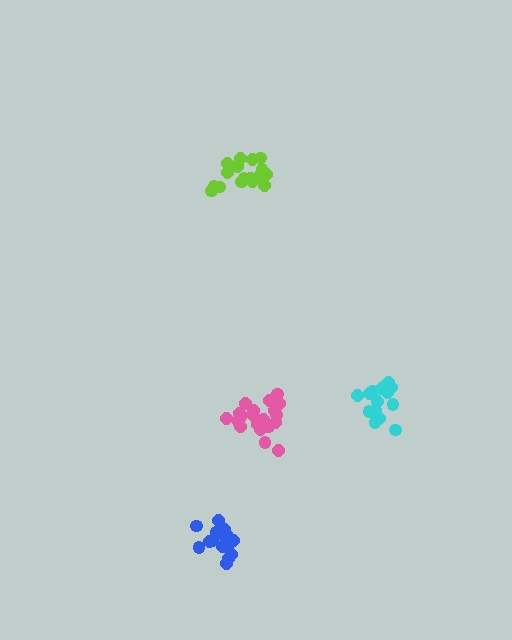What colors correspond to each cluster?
The clusters are colored: lime, cyan, blue, pink.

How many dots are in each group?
Group 1: 18 dots, Group 2: 17 dots, Group 3: 15 dots, Group 4: 21 dots (71 total).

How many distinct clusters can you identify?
There are 4 distinct clusters.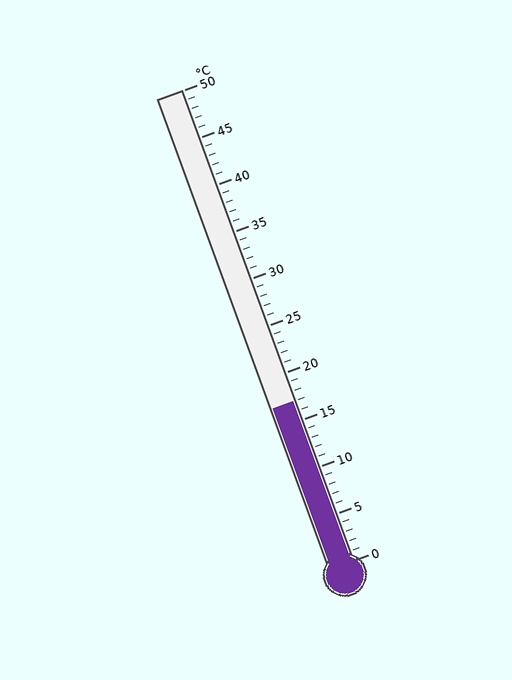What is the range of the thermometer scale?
The thermometer scale ranges from 0°C to 50°C.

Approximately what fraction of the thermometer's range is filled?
The thermometer is filled to approximately 35% of its range.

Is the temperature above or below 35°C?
The temperature is below 35°C.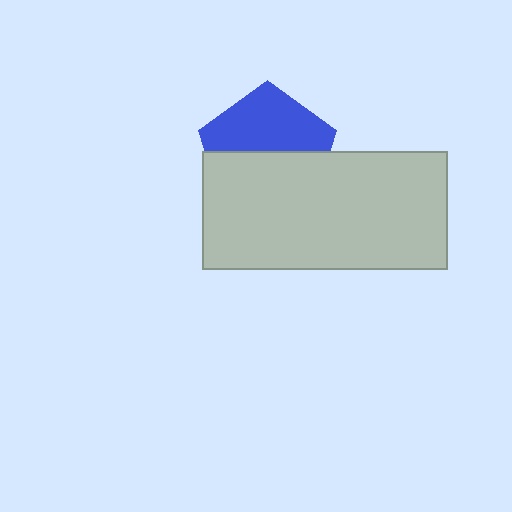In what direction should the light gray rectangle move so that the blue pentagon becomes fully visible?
The light gray rectangle should move down. That is the shortest direction to clear the overlap and leave the blue pentagon fully visible.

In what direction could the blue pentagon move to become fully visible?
The blue pentagon could move up. That would shift it out from behind the light gray rectangle entirely.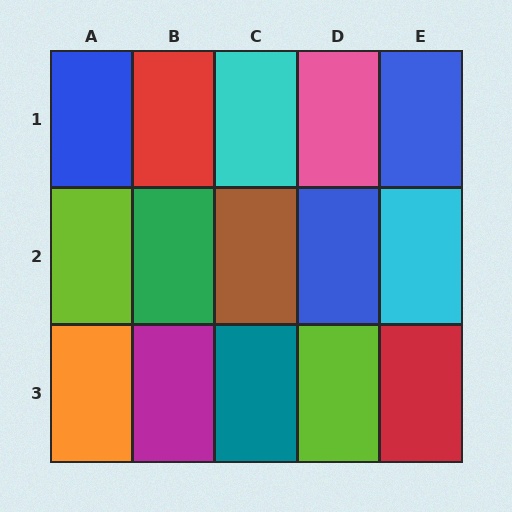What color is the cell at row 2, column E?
Cyan.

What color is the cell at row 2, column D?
Blue.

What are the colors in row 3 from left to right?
Orange, magenta, teal, lime, red.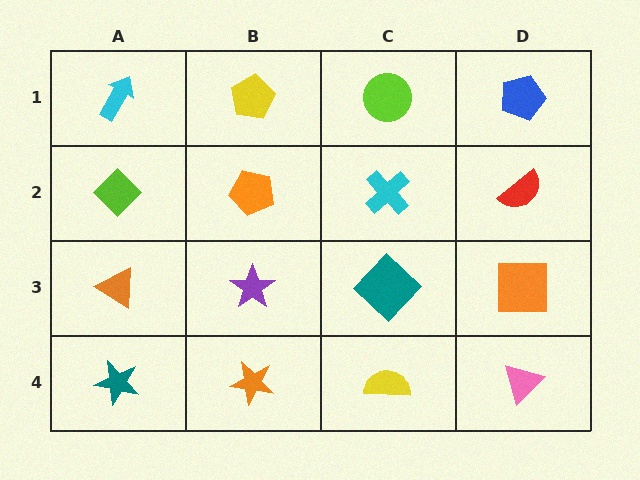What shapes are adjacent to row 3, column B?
An orange pentagon (row 2, column B), an orange star (row 4, column B), an orange triangle (row 3, column A), a teal diamond (row 3, column C).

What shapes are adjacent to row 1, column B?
An orange pentagon (row 2, column B), a cyan arrow (row 1, column A), a lime circle (row 1, column C).